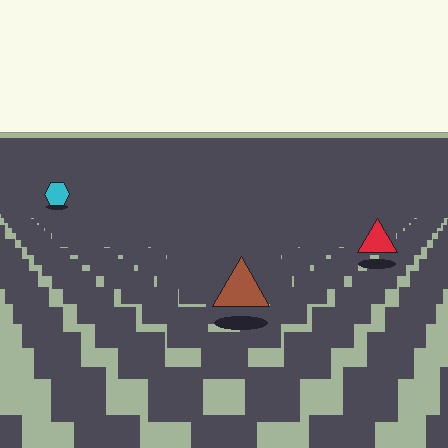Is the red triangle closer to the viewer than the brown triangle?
No. The brown triangle is closer — you can tell from the texture gradient: the ground texture is coarser near it.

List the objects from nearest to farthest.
From nearest to farthest: the brown triangle, the red triangle, the cyan hexagon.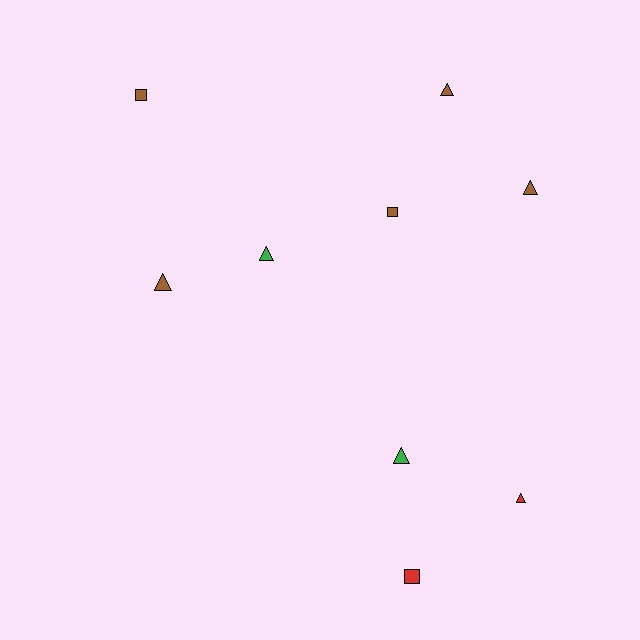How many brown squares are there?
There are 2 brown squares.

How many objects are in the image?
There are 9 objects.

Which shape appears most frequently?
Triangle, with 6 objects.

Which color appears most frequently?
Brown, with 5 objects.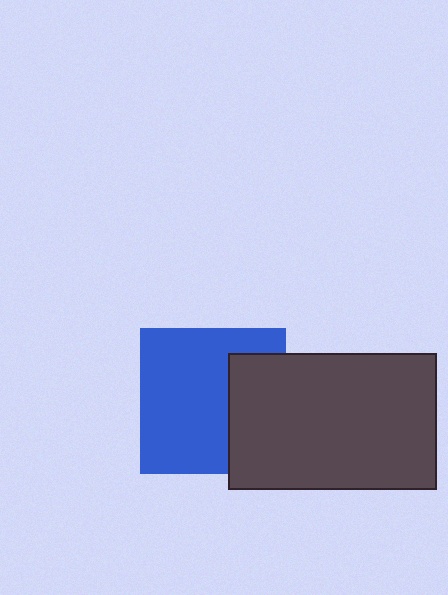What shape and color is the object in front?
The object in front is a dark gray rectangle.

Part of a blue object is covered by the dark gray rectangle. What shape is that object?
It is a square.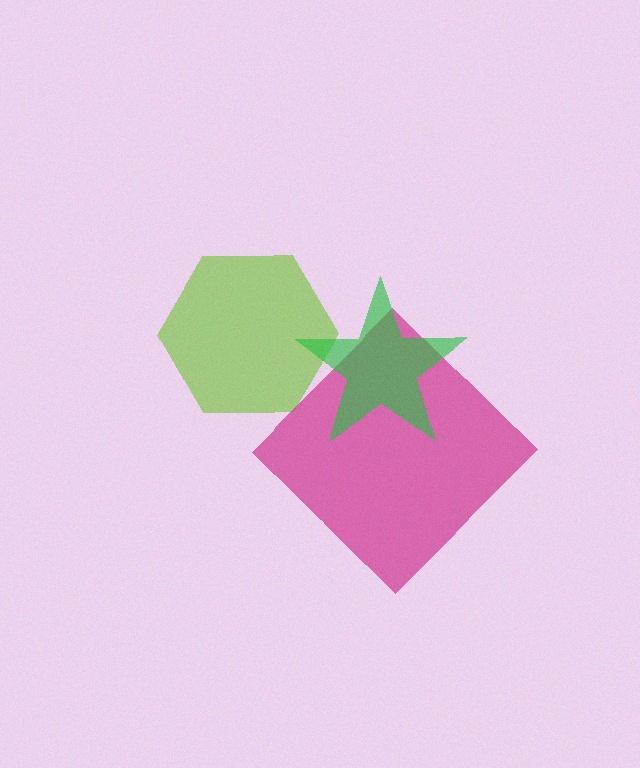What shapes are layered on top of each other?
The layered shapes are: a lime hexagon, a magenta diamond, a green star.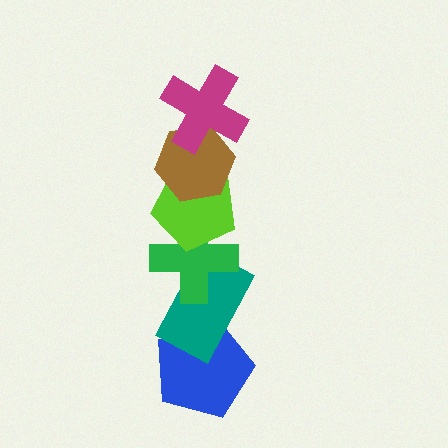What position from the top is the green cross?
The green cross is 4th from the top.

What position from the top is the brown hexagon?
The brown hexagon is 2nd from the top.